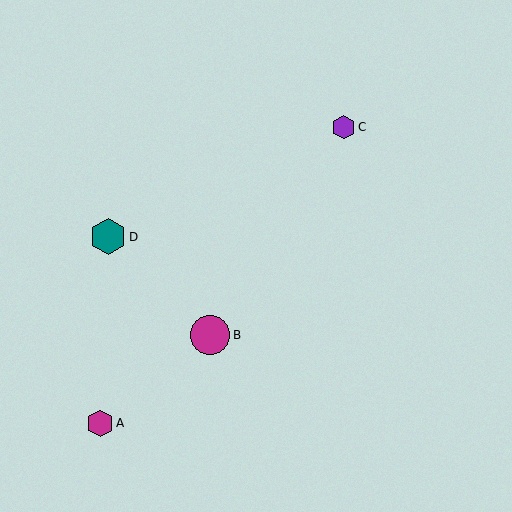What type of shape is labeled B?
Shape B is a magenta circle.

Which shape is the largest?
The magenta circle (labeled B) is the largest.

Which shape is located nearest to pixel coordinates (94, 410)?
The magenta hexagon (labeled A) at (100, 423) is nearest to that location.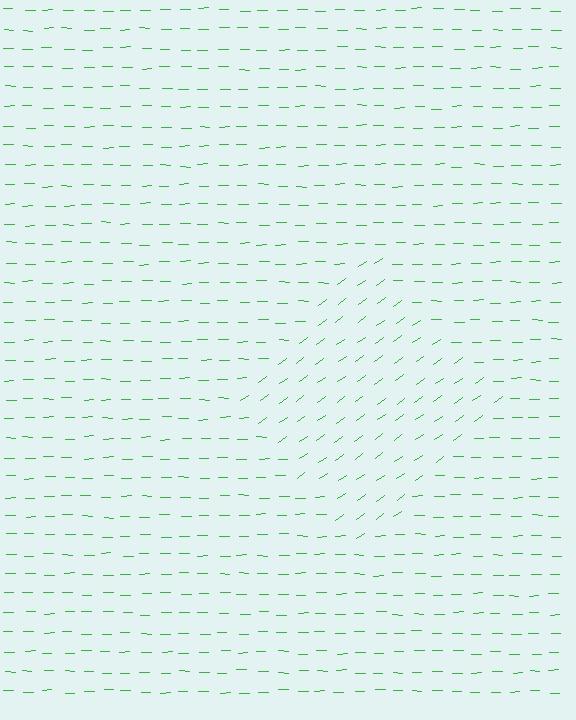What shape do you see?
I see a diamond.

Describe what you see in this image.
The image is filled with small green line segments. A diamond region in the image has lines oriented differently from the surrounding lines, creating a visible texture boundary.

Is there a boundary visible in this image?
Yes, there is a texture boundary formed by a change in line orientation.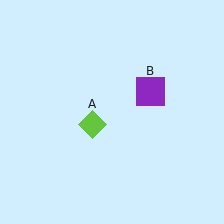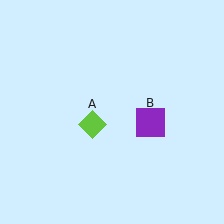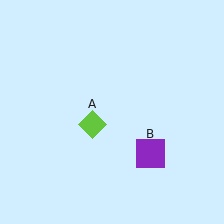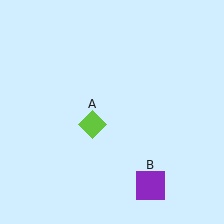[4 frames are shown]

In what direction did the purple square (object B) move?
The purple square (object B) moved down.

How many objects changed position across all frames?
1 object changed position: purple square (object B).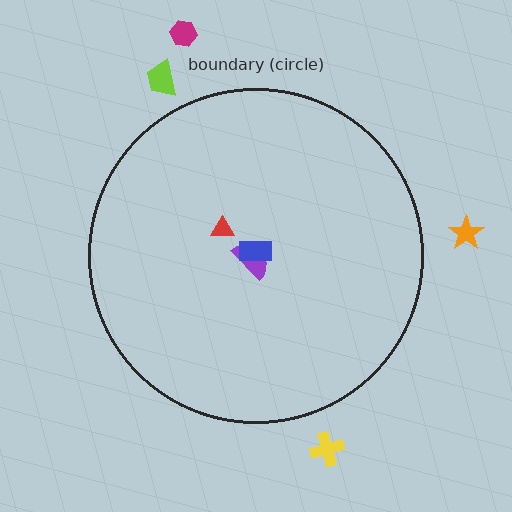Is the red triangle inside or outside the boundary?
Inside.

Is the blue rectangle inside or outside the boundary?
Inside.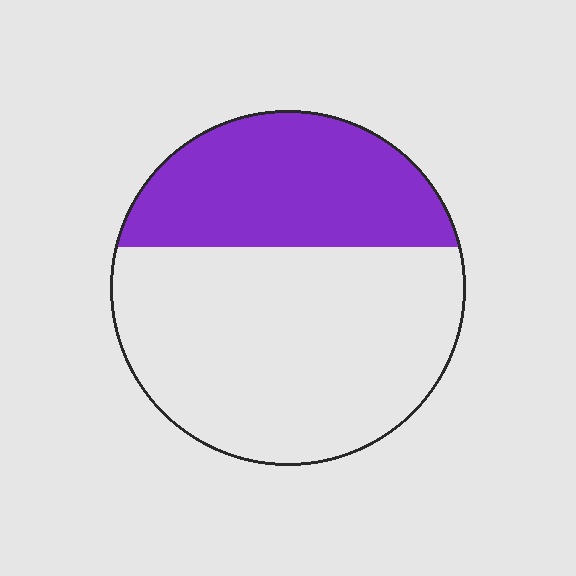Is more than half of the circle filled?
No.